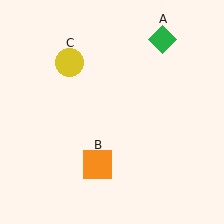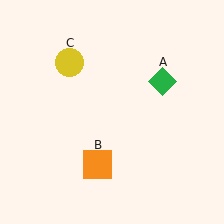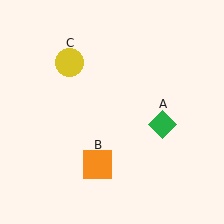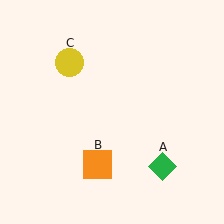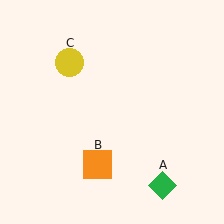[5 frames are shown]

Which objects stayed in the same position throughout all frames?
Orange square (object B) and yellow circle (object C) remained stationary.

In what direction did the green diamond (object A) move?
The green diamond (object A) moved down.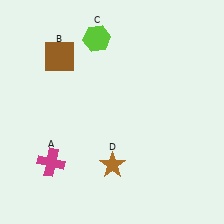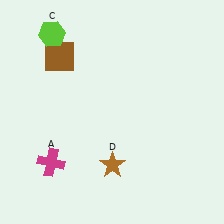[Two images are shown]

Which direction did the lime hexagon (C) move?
The lime hexagon (C) moved left.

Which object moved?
The lime hexagon (C) moved left.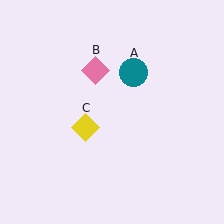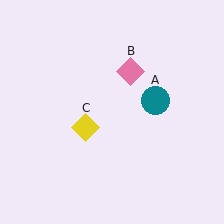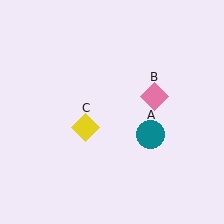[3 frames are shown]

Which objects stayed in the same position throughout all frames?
Yellow diamond (object C) remained stationary.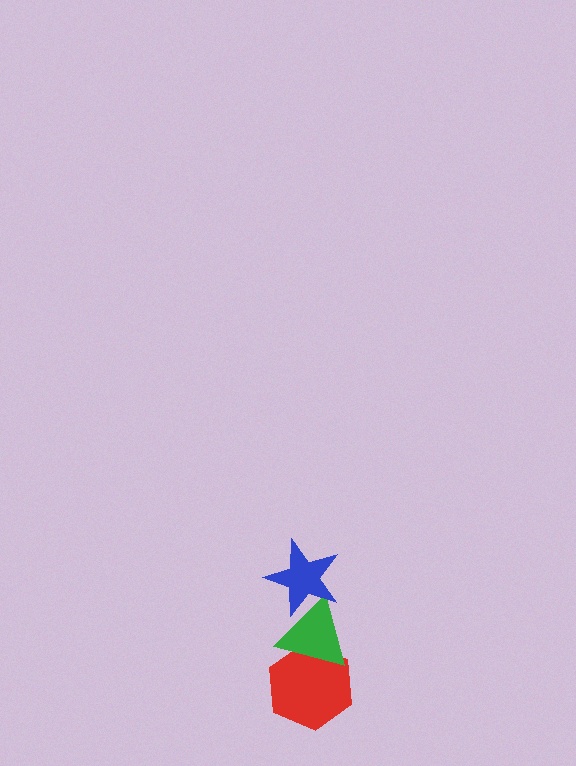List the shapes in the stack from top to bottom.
From top to bottom: the blue star, the green triangle, the red hexagon.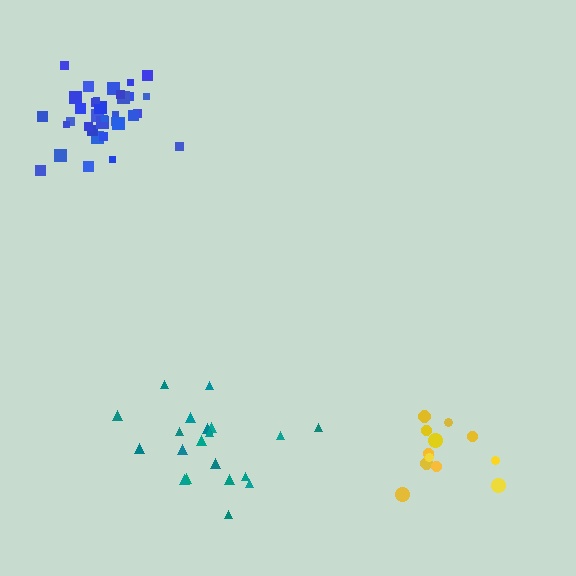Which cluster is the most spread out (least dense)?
Teal.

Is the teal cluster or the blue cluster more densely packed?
Blue.